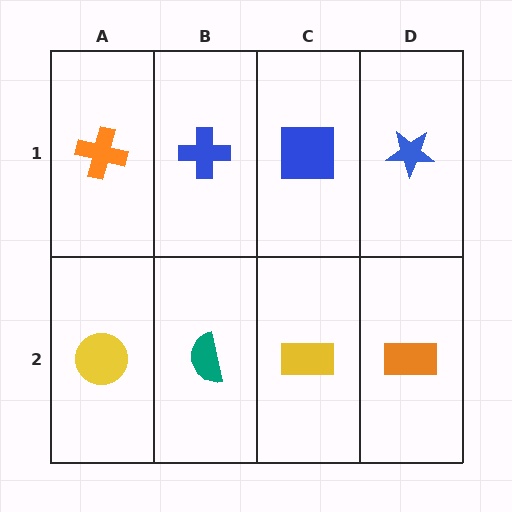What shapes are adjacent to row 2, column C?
A blue square (row 1, column C), a teal semicircle (row 2, column B), an orange rectangle (row 2, column D).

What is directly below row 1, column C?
A yellow rectangle.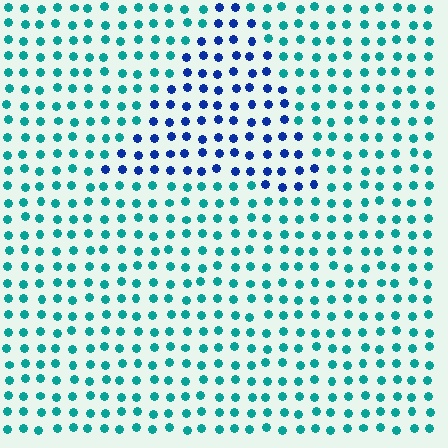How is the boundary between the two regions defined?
The boundary is defined purely by a slight shift in hue (about 50 degrees). Spacing, size, and orientation are identical on both sides.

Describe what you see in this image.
The image is filled with small teal elements in a uniform arrangement. A triangle-shaped region is visible where the elements are tinted to a slightly different hue, forming a subtle color boundary.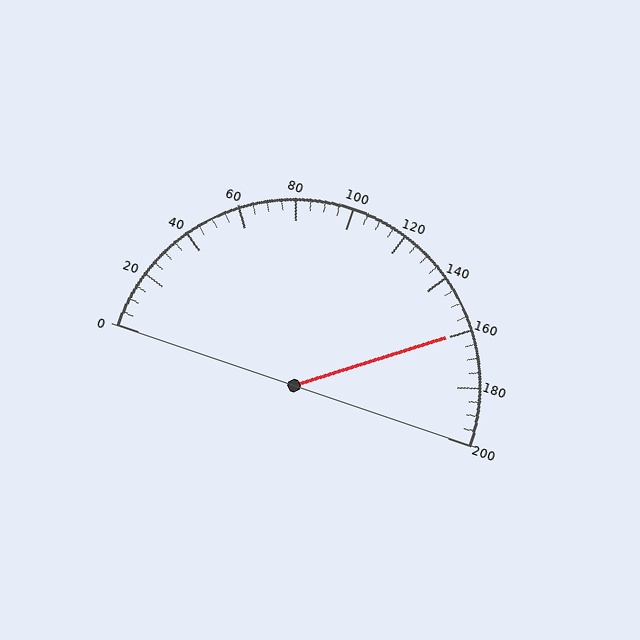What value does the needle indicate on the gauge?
The needle indicates approximately 160.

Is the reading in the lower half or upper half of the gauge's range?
The reading is in the upper half of the range (0 to 200).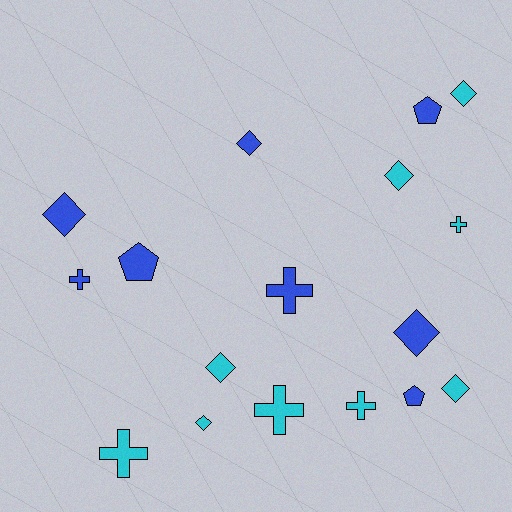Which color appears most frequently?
Cyan, with 9 objects.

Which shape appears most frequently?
Diamond, with 8 objects.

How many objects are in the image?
There are 17 objects.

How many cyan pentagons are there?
There are no cyan pentagons.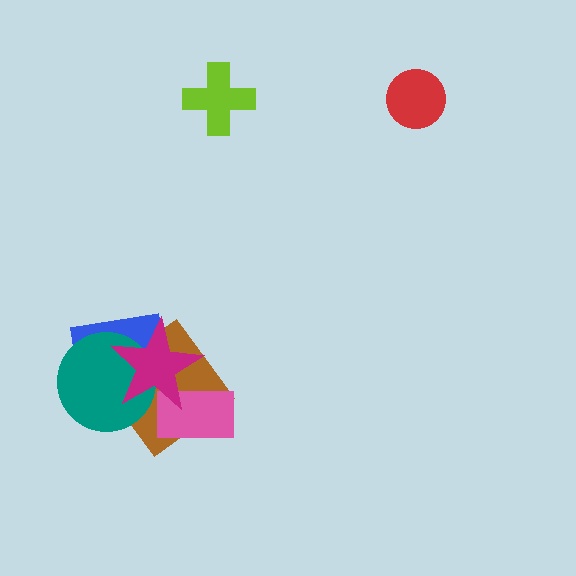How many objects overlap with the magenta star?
4 objects overlap with the magenta star.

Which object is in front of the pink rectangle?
The magenta star is in front of the pink rectangle.